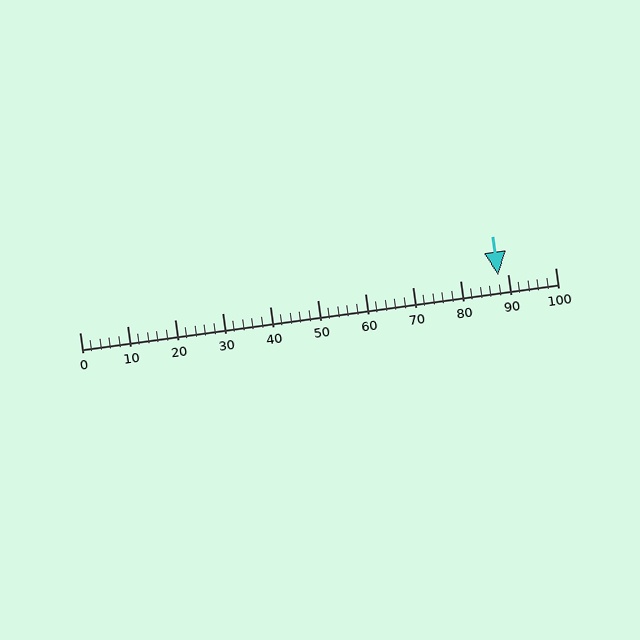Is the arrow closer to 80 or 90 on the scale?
The arrow is closer to 90.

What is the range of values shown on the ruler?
The ruler shows values from 0 to 100.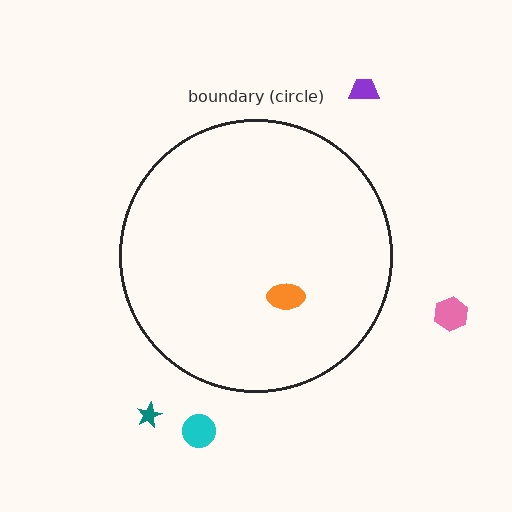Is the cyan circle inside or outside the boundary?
Outside.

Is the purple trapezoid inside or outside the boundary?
Outside.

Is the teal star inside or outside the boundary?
Outside.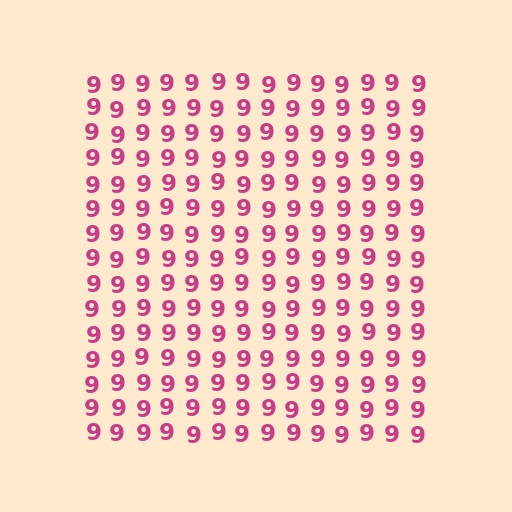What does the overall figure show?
The overall figure shows a square.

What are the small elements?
The small elements are digit 9's.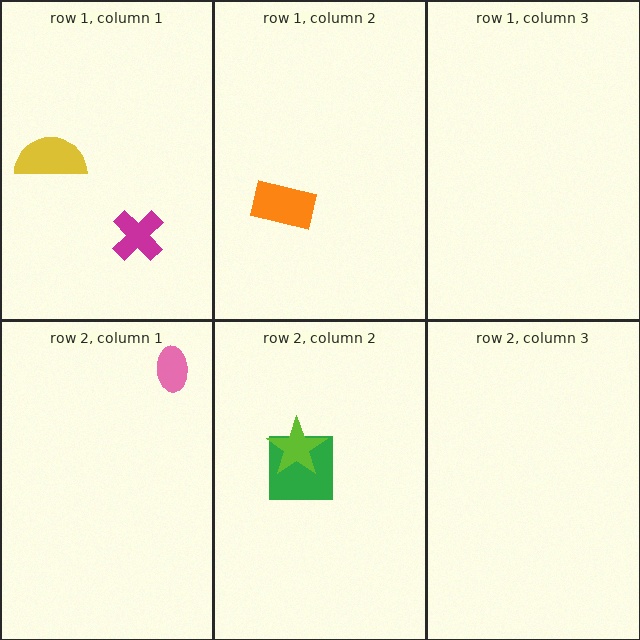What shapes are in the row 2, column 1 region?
The pink ellipse.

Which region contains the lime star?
The row 2, column 2 region.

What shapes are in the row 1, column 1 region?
The magenta cross, the yellow semicircle.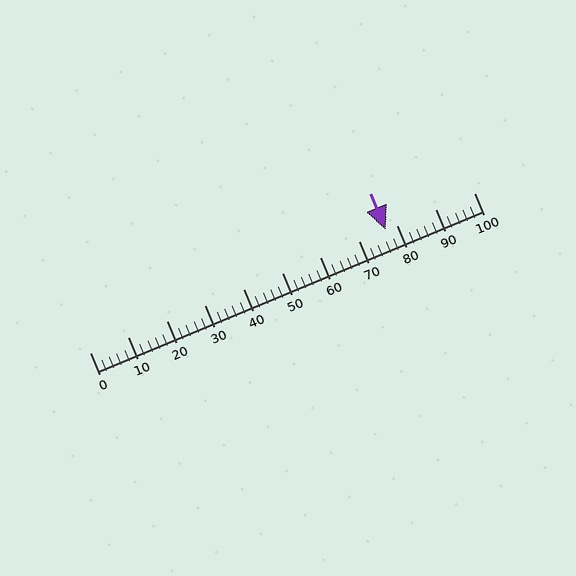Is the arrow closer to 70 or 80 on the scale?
The arrow is closer to 80.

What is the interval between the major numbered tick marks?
The major tick marks are spaced 10 units apart.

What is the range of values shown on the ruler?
The ruler shows values from 0 to 100.